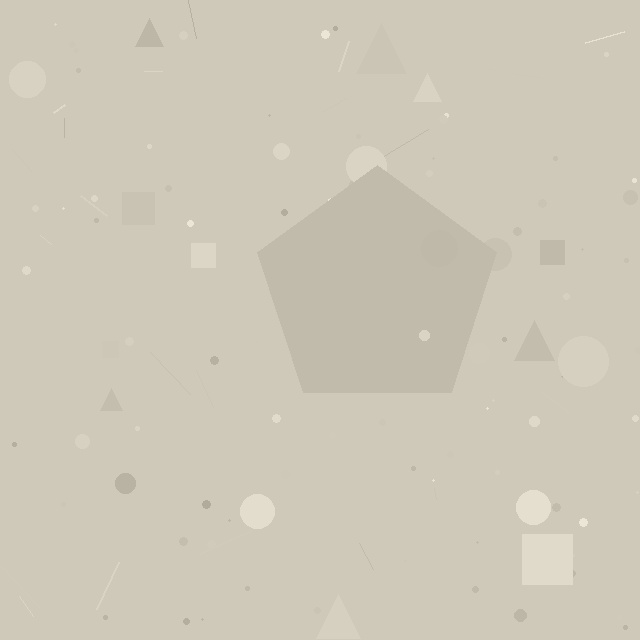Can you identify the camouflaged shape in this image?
The camouflaged shape is a pentagon.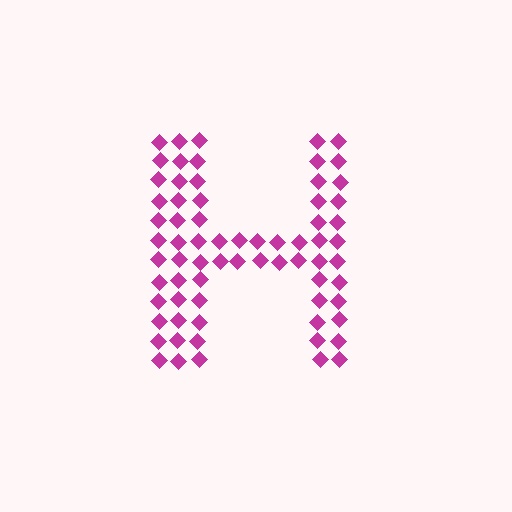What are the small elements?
The small elements are diamonds.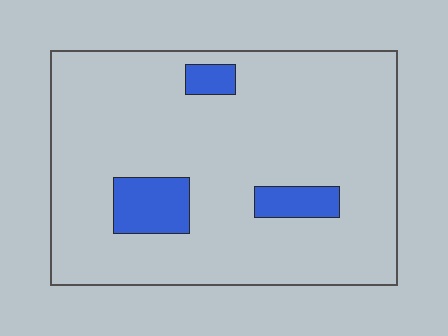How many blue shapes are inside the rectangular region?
3.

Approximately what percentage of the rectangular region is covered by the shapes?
Approximately 10%.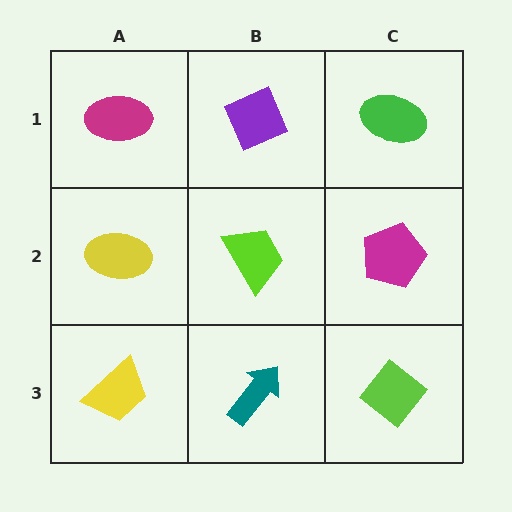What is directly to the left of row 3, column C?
A teal arrow.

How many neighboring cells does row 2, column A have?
3.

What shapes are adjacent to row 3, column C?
A magenta pentagon (row 2, column C), a teal arrow (row 3, column B).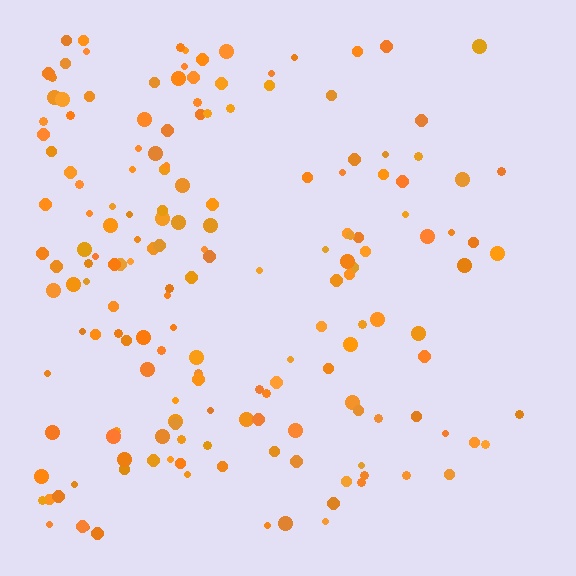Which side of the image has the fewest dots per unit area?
The right.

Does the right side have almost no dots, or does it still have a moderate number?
Still a moderate number, just noticeably fewer than the left.